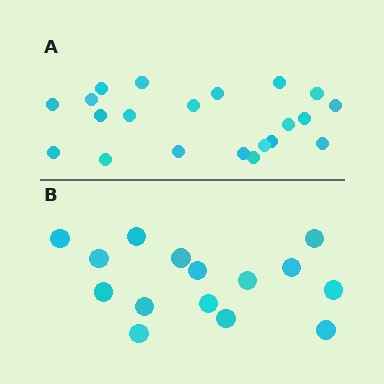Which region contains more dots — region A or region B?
Region A (the top region) has more dots.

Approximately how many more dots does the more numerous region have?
Region A has about 6 more dots than region B.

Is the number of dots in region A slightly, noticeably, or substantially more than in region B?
Region A has noticeably more, but not dramatically so. The ratio is roughly 1.4 to 1.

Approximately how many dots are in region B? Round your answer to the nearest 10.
About 20 dots. (The exact count is 15, which rounds to 20.)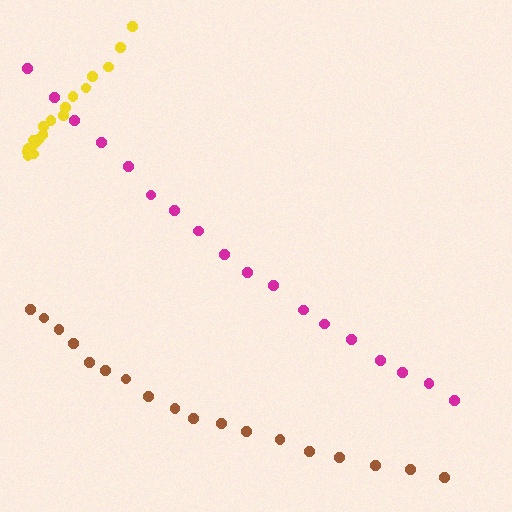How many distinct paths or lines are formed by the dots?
There are 3 distinct paths.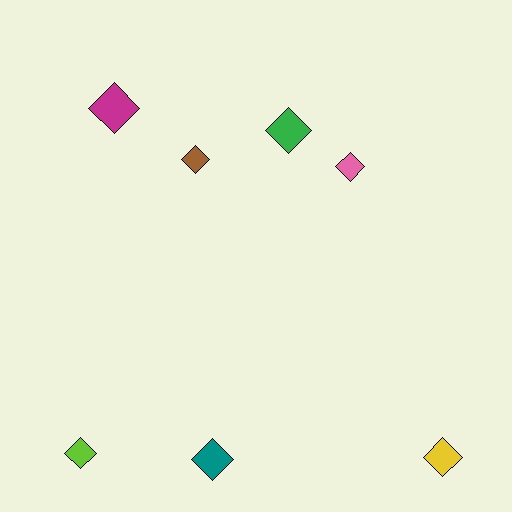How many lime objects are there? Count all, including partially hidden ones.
There is 1 lime object.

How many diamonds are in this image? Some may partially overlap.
There are 7 diamonds.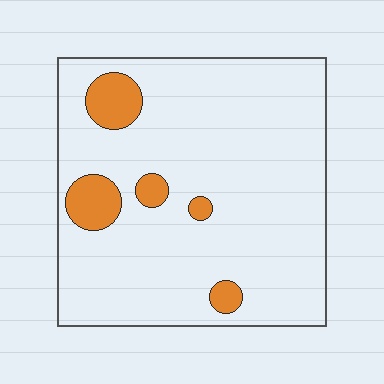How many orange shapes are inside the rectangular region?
5.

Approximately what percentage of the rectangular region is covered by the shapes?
Approximately 10%.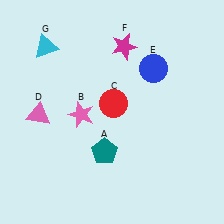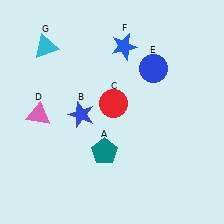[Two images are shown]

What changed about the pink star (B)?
In Image 1, B is pink. In Image 2, it changed to blue.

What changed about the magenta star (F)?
In Image 1, F is magenta. In Image 2, it changed to blue.